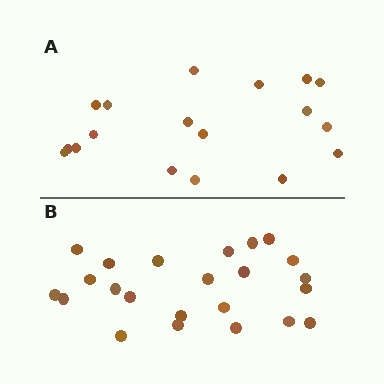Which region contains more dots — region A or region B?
Region B (the bottom region) has more dots.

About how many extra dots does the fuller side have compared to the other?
Region B has about 5 more dots than region A.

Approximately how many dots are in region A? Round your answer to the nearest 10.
About 20 dots. (The exact count is 18, which rounds to 20.)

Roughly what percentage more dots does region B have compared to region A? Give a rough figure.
About 30% more.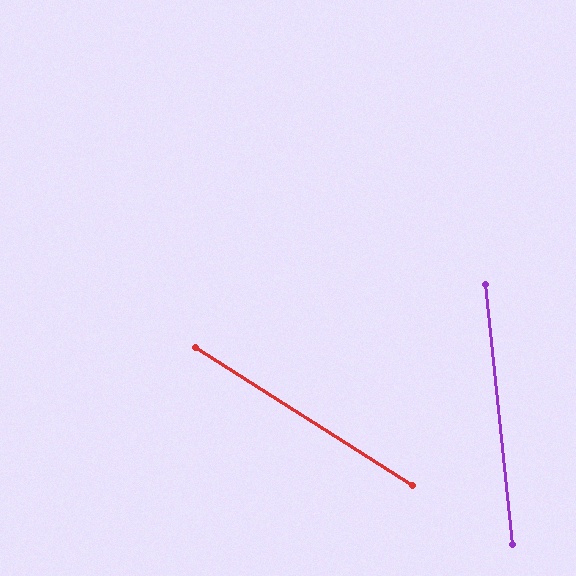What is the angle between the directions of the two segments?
Approximately 52 degrees.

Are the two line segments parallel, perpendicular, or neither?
Neither parallel nor perpendicular — they differ by about 52°.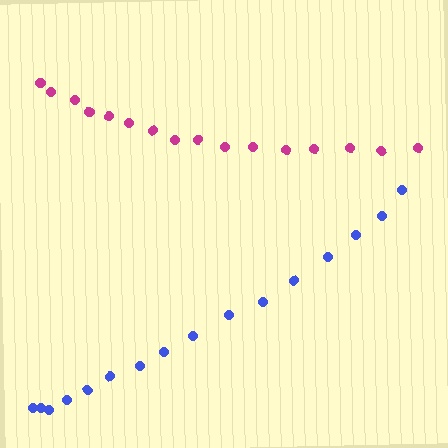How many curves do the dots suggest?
There are 2 distinct paths.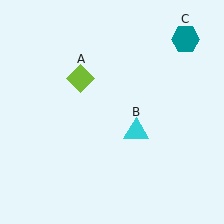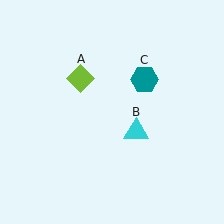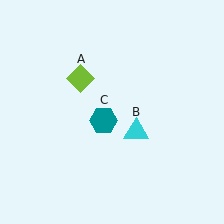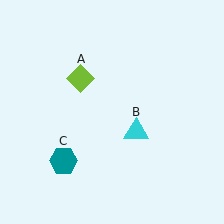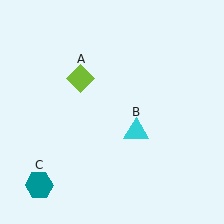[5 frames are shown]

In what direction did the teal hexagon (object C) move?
The teal hexagon (object C) moved down and to the left.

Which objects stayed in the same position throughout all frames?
Lime diamond (object A) and cyan triangle (object B) remained stationary.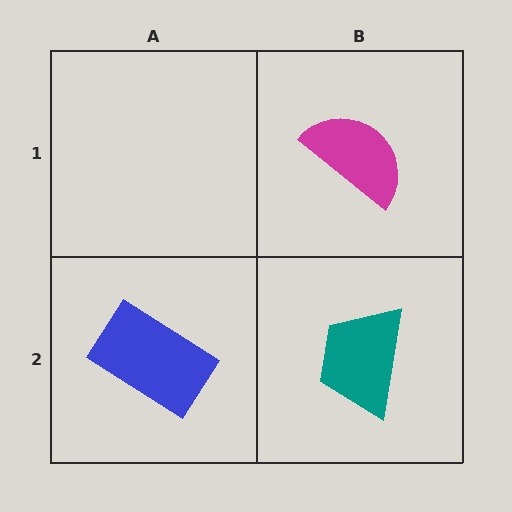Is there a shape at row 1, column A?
No, that cell is empty.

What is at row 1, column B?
A magenta semicircle.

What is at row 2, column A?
A blue rectangle.